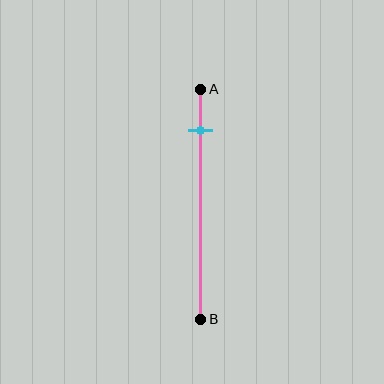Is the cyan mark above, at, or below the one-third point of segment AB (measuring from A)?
The cyan mark is above the one-third point of segment AB.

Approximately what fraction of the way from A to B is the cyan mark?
The cyan mark is approximately 20% of the way from A to B.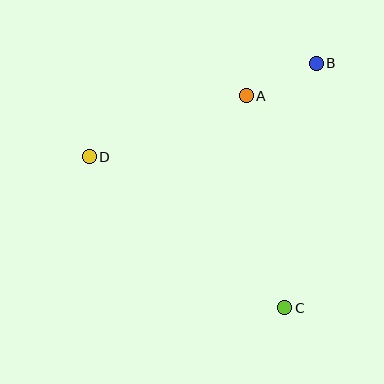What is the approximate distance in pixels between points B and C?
The distance between B and C is approximately 246 pixels.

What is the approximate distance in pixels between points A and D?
The distance between A and D is approximately 168 pixels.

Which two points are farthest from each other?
Points C and D are farthest from each other.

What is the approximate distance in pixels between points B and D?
The distance between B and D is approximately 245 pixels.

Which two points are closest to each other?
Points A and B are closest to each other.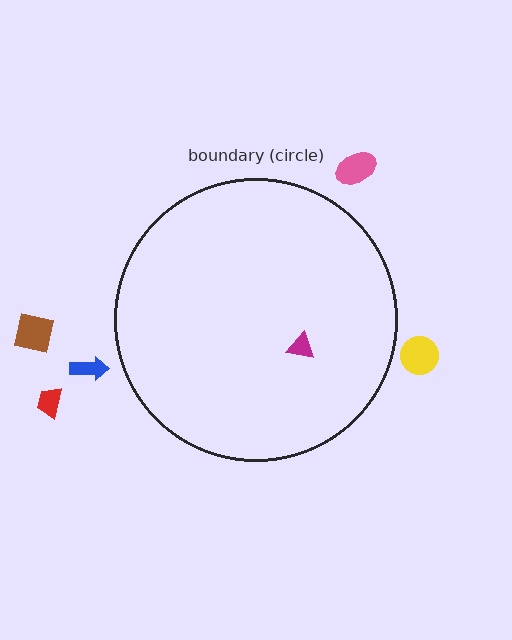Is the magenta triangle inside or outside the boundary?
Inside.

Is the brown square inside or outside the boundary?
Outside.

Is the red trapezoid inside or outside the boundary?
Outside.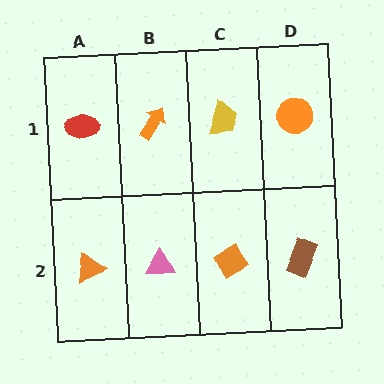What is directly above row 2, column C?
A yellow trapezoid.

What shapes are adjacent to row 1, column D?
A brown rectangle (row 2, column D), a yellow trapezoid (row 1, column C).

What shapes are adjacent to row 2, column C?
A yellow trapezoid (row 1, column C), a pink triangle (row 2, column B), a brown rectangle (row 2, column D).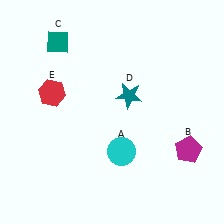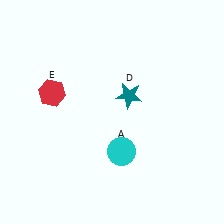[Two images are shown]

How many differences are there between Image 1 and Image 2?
There are 2 differences between the two images.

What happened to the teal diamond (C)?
The teal diamond (C) was removed in Image 2. It was in the top-left area of Image 1.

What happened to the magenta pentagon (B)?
The magenta pentagon (B) was removed in Image 2. It was in the bottom-right area of Image 1.